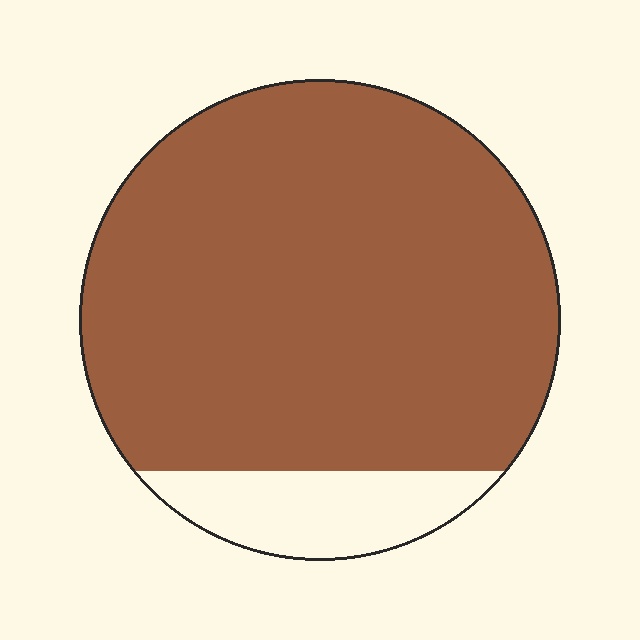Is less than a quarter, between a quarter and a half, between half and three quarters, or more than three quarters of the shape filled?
More than three quarters.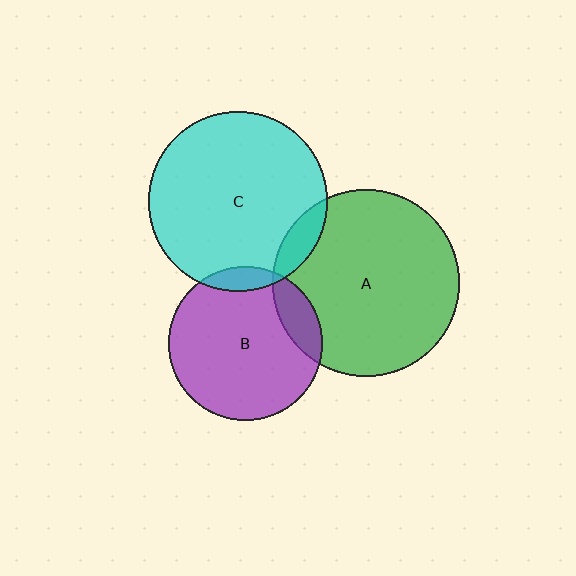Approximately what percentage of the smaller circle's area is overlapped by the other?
Approximately 15%.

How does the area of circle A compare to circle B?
Approximately 1.5 times.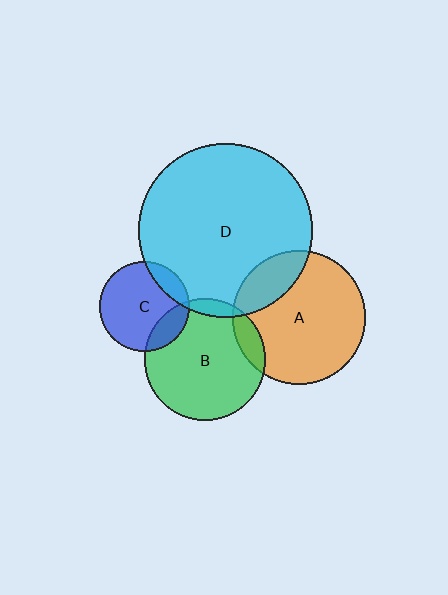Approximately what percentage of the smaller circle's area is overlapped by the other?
Approximately 5%.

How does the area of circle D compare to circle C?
Approximately 3.7 times.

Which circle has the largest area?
Circle D (cyan).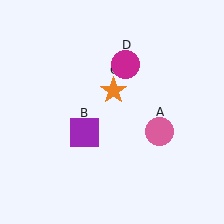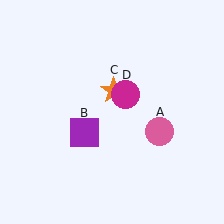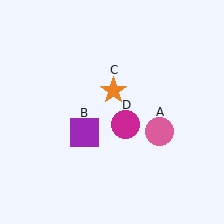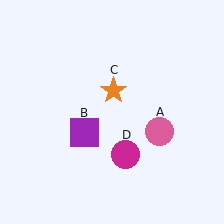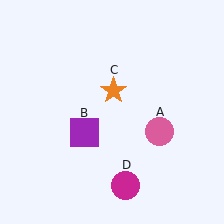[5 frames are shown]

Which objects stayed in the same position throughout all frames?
Pink circle (object A) and purple square (object B) and orange star (object C) remained stationary.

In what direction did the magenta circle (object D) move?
The magenta circle (object D) moved down.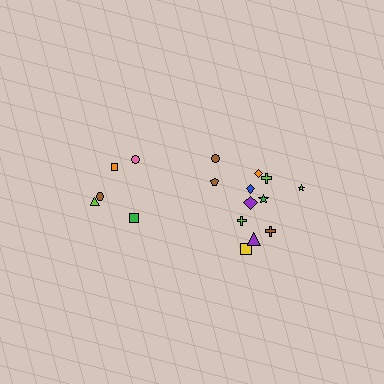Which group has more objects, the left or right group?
The right group.